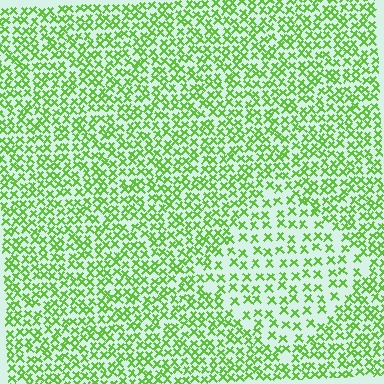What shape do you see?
I see a diamond.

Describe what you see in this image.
The image contains small lime elements arranged at two different densities. A diamond-shaped region is visible where the elements are less densely packed than the surrounding area.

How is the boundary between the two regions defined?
The boundary is defined by a change in element density (approximately 1.8x ratio). All elements are the same color, size, and shape.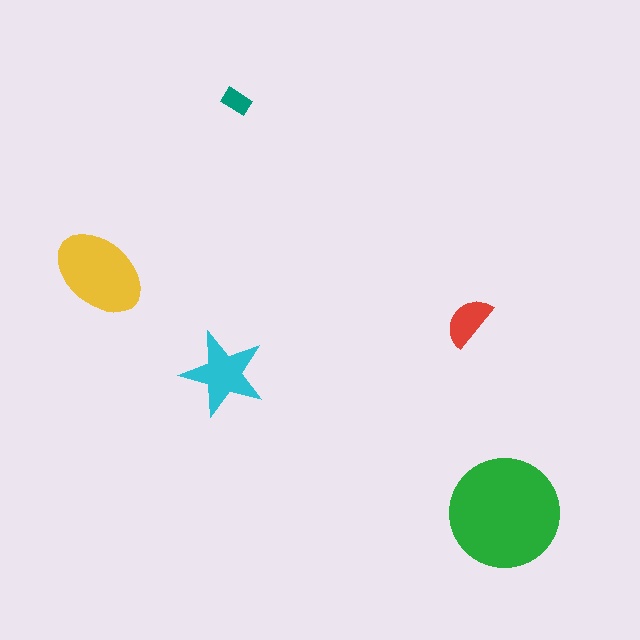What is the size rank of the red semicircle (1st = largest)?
4th.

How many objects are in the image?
There are 5 objects in the image.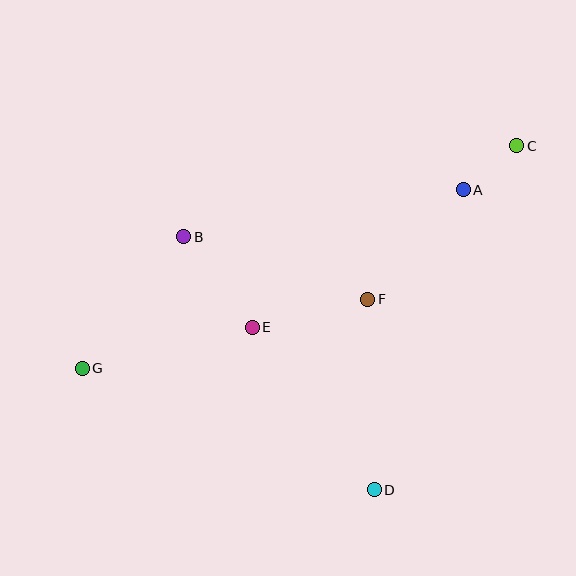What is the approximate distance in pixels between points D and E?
The distance between D and E is approximately 203 pixels.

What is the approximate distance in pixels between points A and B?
The distance between A and B is approximately 283 pixels.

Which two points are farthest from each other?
Points C and G are farthest from each other.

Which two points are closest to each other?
Points A and C are closest to each other.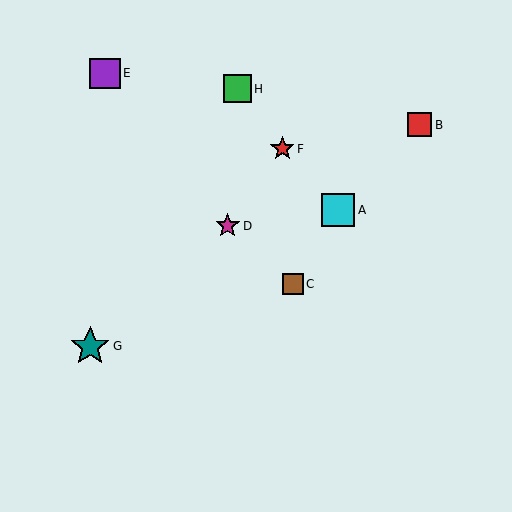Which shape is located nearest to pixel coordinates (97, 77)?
The purple square (labeled E) at (105, 73) is nearest to that location.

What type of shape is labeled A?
Shape A is a cyan square.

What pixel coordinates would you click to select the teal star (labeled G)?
Click at (90, 346) to select the teal star G.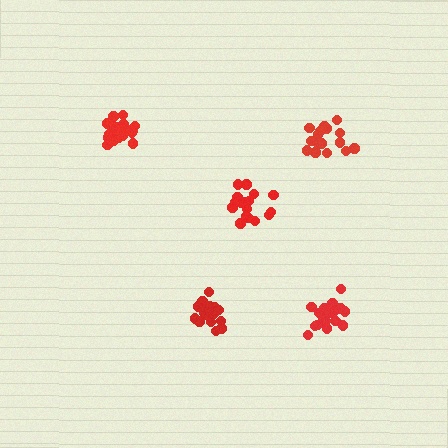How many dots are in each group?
Group 1: 17 dots, Group 2: 19 dots, Group 3: 21 dots, Group 4: 21 dots, Group 5: 16 dots (94 total).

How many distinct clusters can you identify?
There are 5 distinct clusters.